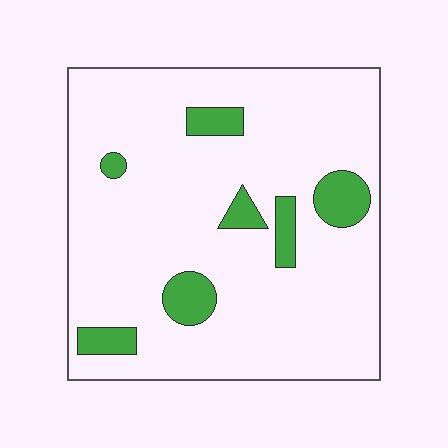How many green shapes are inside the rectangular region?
7.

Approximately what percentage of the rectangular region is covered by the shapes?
Approximately 10%.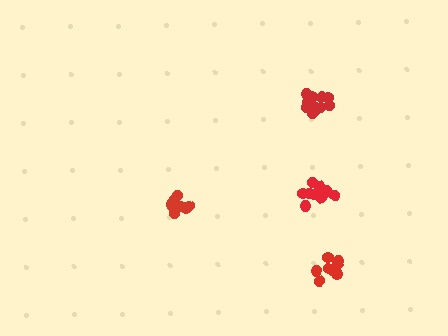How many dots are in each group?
Group 1: 8 dots, Group 2: 9 dots, Group 3: 11 dots, Group 4: 10 dots (38 total).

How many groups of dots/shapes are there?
There are 4 groups.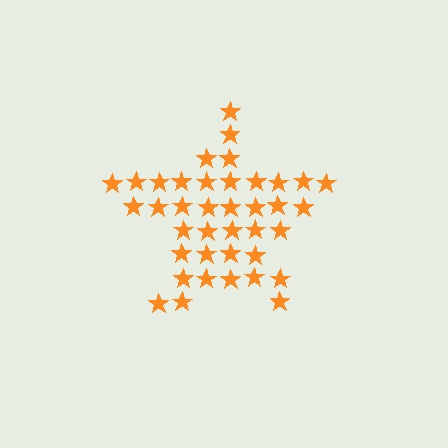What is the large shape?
The large shape is a star.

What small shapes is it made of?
It is made of small stars.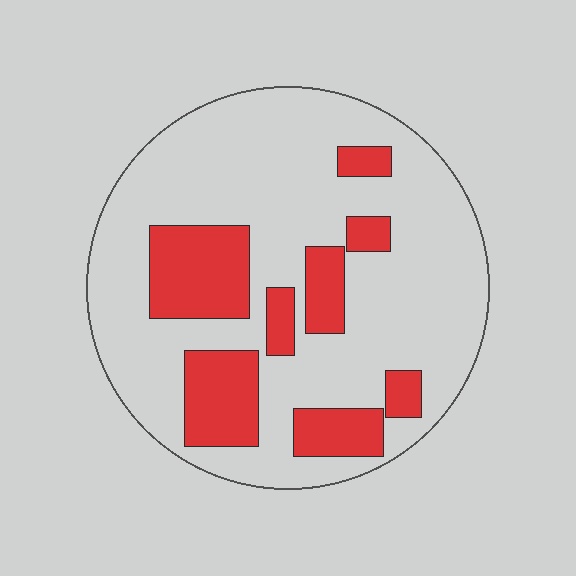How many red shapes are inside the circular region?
8.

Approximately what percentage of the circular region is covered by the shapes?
Approximately 25%.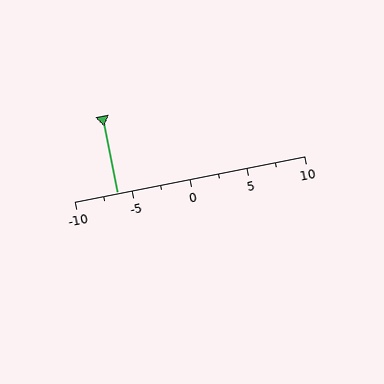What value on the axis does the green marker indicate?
The marker indicates approximately -6.2.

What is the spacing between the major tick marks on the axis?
The major ticks are spaced 5 apart.